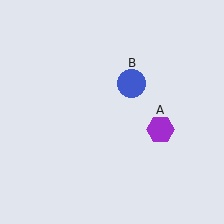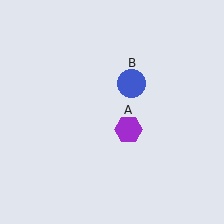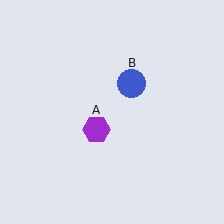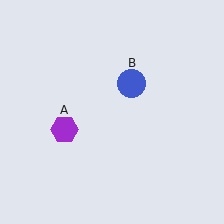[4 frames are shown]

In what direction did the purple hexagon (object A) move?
The purple hexagon (object A) moved left.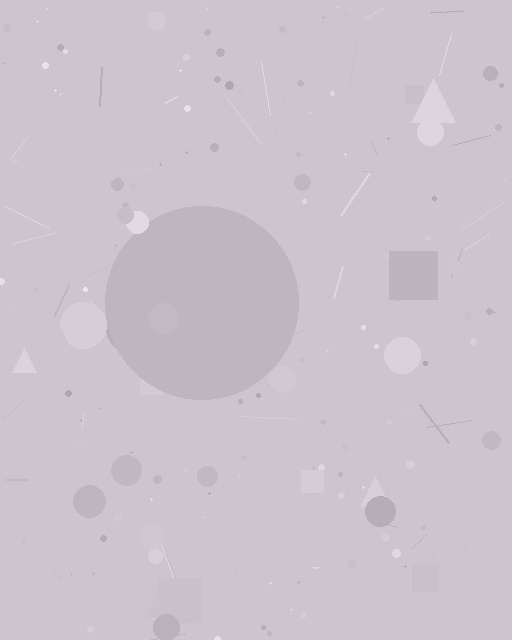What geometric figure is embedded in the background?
A circle is embedded in the background.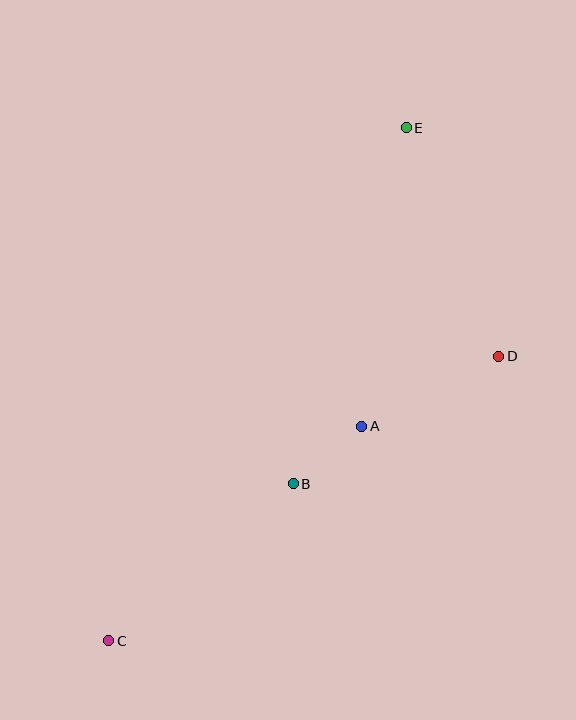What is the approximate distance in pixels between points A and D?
The distance between A and D is approximately 154 pixels.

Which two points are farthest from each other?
Points C and E are farthest from each other.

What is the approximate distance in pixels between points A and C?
The distance between A and C is approximately 332 pixels.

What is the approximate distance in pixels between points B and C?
The distance between B and C is approximately 243 pixels.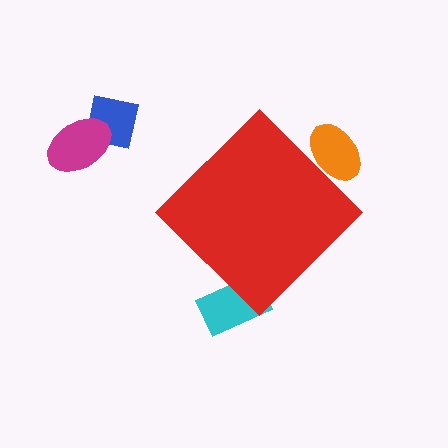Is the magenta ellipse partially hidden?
No, the magenta ellipse is fully visible.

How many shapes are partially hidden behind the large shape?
2 shapes are partially hidden.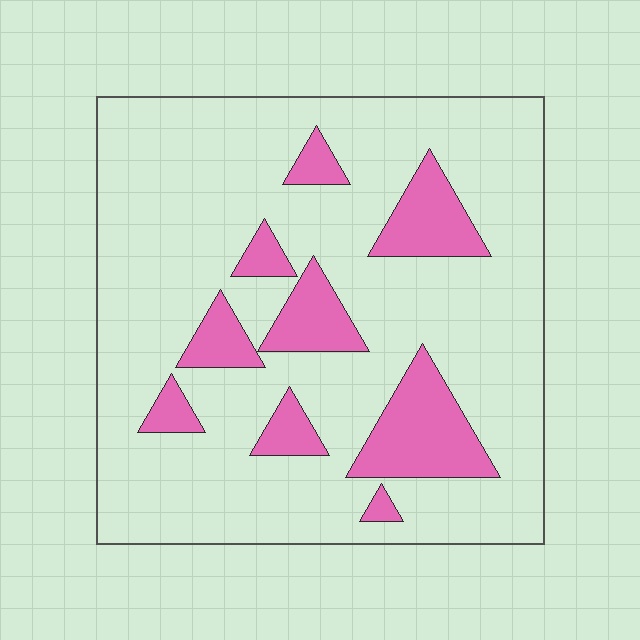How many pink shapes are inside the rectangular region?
9.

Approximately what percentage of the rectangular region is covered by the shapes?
Approximately 20%.